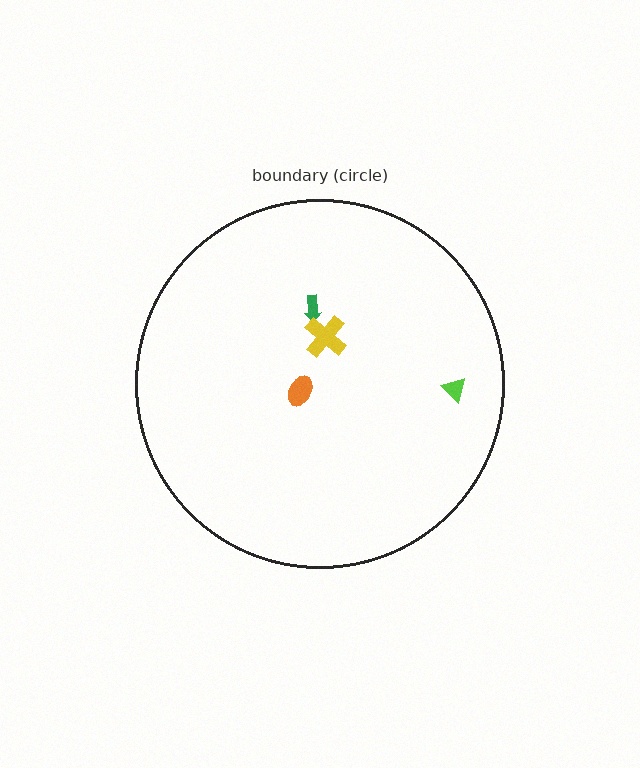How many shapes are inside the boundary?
4 inside, 0 outside.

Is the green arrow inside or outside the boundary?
Inside.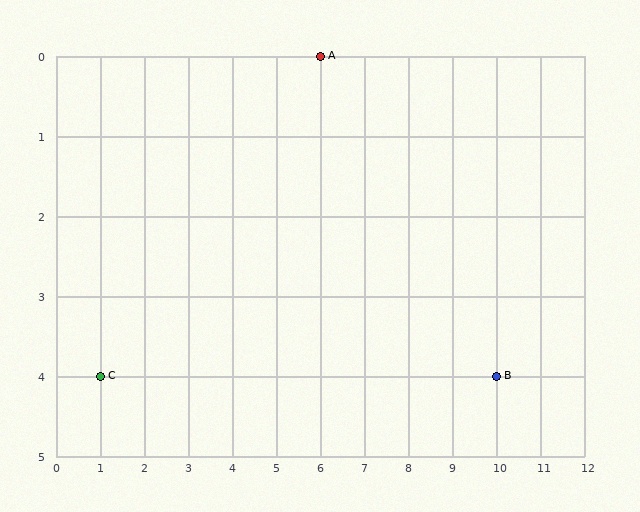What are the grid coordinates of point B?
Point B is at grid coordinates (10, 4).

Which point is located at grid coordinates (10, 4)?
Point B is at (10, 4).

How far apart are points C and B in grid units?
Points C and B are 9 columns apart.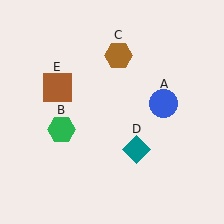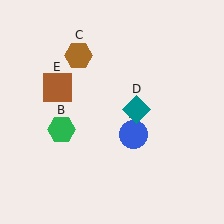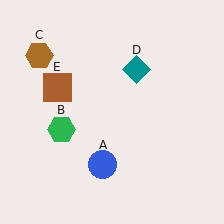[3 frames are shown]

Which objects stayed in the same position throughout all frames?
Green hexagon (object B) and brown square (object E) remained stationary.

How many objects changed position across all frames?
3 objects changed position: blue circle (object A), brown hexagon (object C), teal diamond (object D).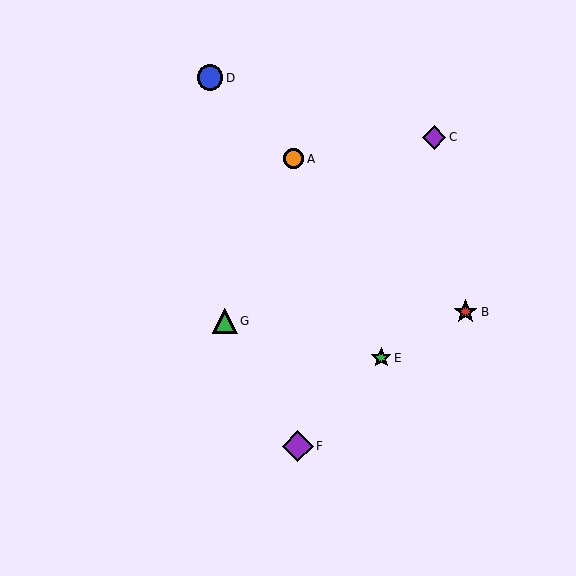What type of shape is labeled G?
Shape G is a green triangle.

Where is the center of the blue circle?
The center of the blue circle is at (210, 78).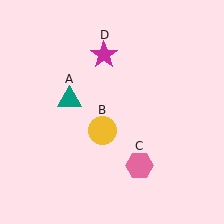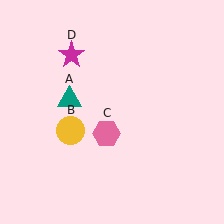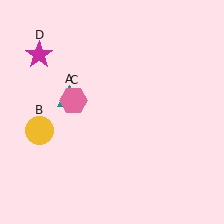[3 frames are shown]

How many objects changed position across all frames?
3 objects changed position: yellow circle (object B), pink hexagon (object C), magenta star (object D).